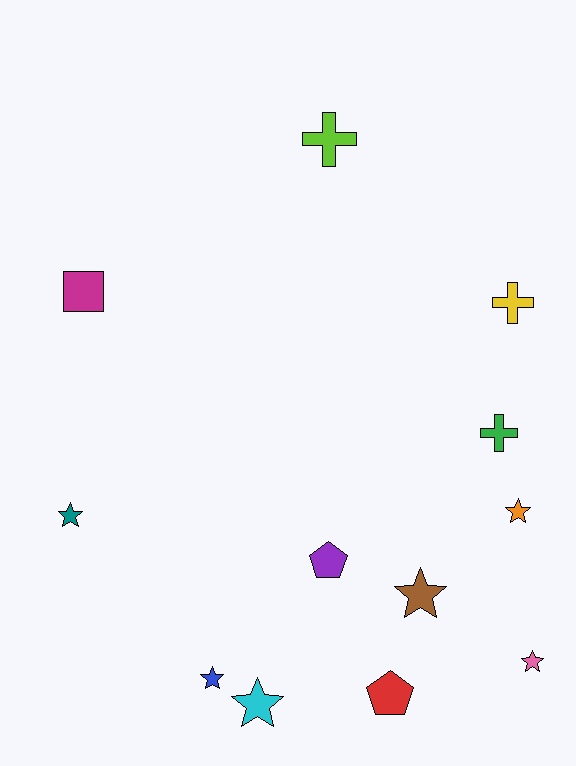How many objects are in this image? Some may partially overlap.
There are 12 objects.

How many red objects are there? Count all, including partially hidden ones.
There is 1 red object.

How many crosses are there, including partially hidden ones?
There are 3 crosses.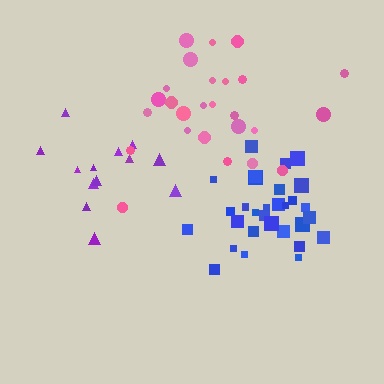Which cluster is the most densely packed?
Blue.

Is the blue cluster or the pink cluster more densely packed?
Blue.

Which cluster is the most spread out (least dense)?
Pink.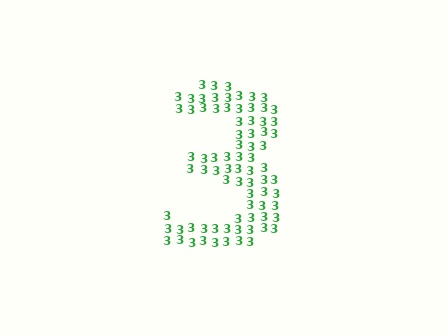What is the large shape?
The large shape is the digit 3.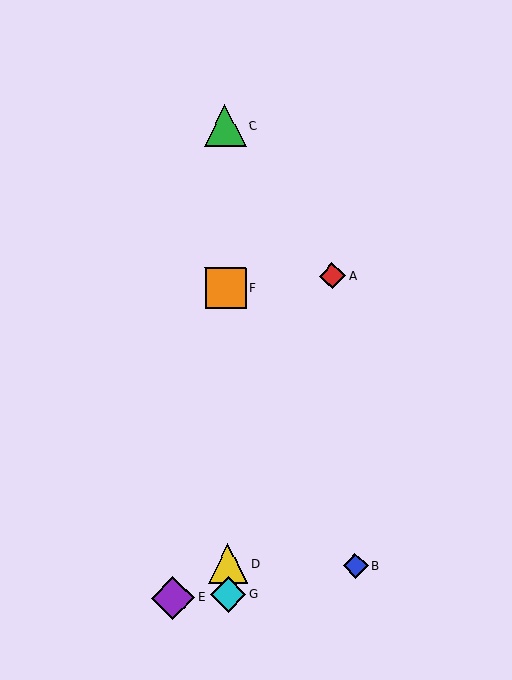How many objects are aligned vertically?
4 objects (C, D, F, G) are aligned vertically.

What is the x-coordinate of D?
Object D is at x≈228.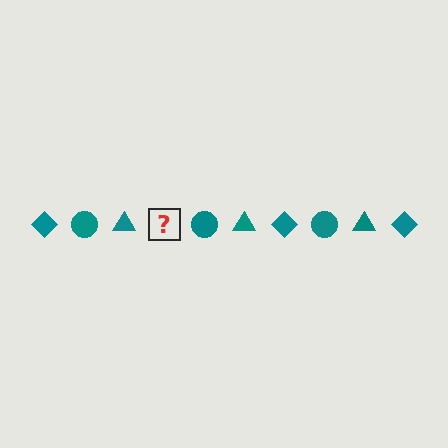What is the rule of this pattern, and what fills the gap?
The rule is that the pattern cycles through diamond, circle, triangle shapes in teal. The gap should be filled with a teal diamond.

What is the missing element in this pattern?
The missing element is a teal diamond.